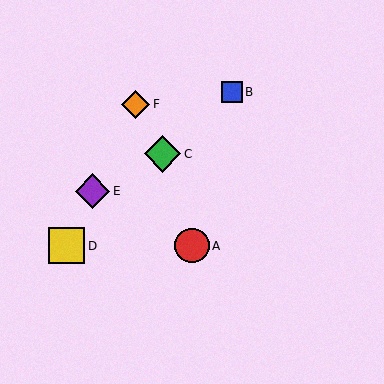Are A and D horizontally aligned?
Yes, both are at y≈246.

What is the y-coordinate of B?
Object B is at y≈92.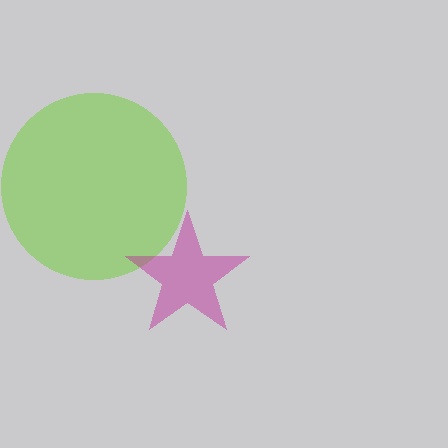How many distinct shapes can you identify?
There are 2 distinct shapes: a lime circle, a magenta star.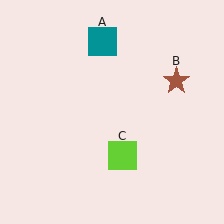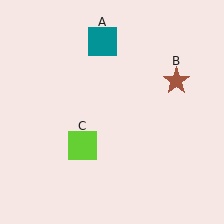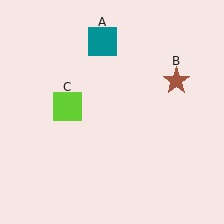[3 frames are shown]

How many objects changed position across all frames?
1 object changed position: lime square (object C).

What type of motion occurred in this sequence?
The lime square (object C) rotated clockwise around the center of the scene.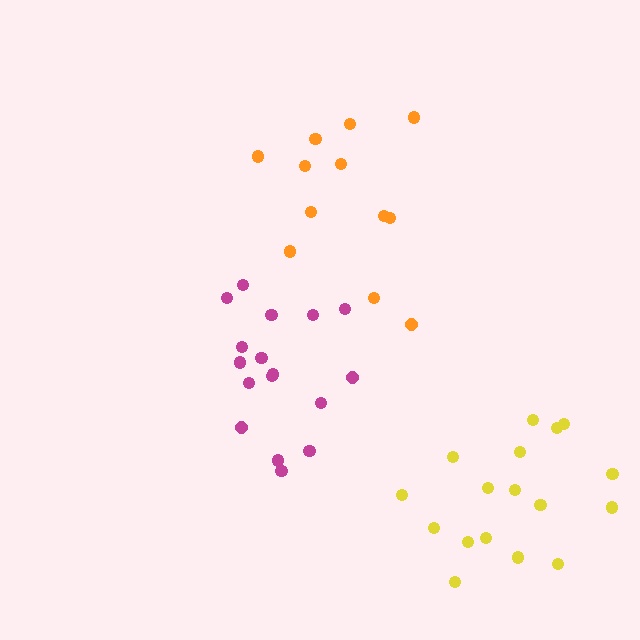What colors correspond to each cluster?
The clusters are colored: orange, magenta, yellow.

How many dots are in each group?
Group 1: 12 dots, Group 2: 17 dots, Group 3: 17 dots (46 total).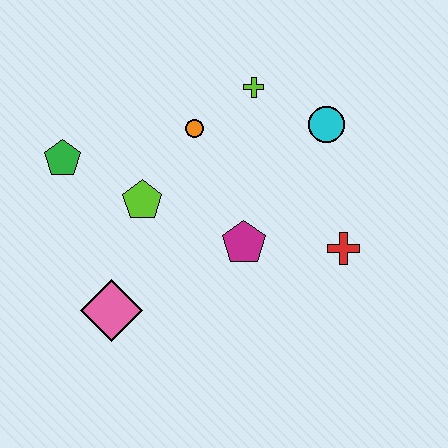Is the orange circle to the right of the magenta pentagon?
No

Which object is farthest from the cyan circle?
The pink diamond is farthest from the cyan circle.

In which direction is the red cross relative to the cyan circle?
The red cross is below the cyan circle.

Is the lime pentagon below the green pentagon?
Yes